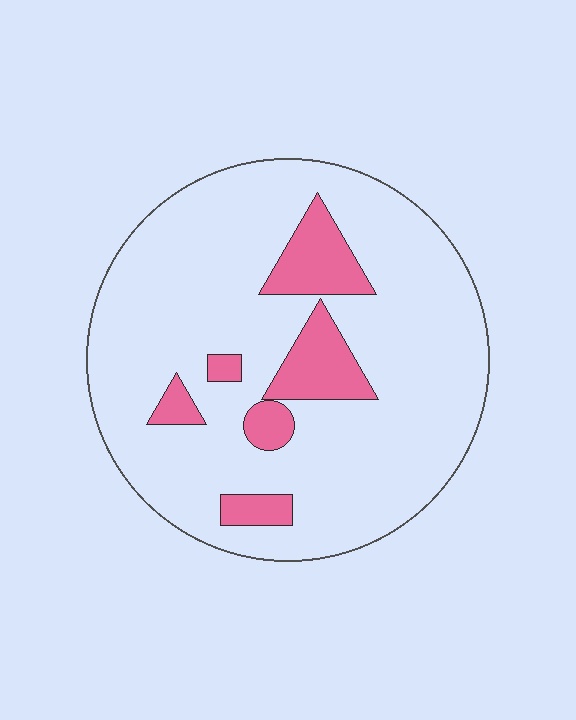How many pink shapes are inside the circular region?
6.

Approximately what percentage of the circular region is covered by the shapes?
Approximately 15%.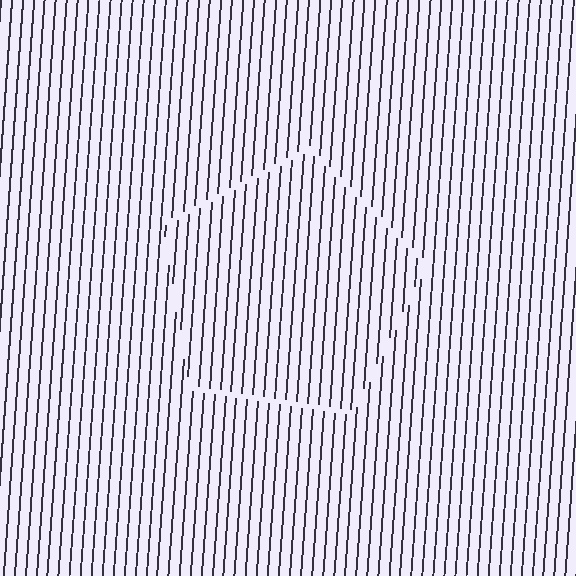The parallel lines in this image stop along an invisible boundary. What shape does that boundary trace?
An illusory pentagon. The interior of the shape contains the same grating, shifted by half a period — the contour is defined by the phase discontinuity where line-ends from the inner and outer gratings abut.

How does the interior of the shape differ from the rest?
The interior of the shape contains the same grating, shifted by half a period — the contour is defined by the phase discontinuity where line-ends from the inner and outer gratings abut.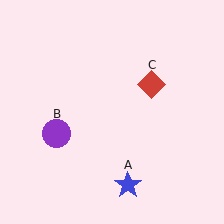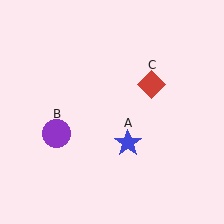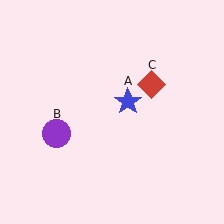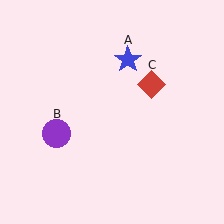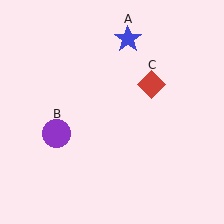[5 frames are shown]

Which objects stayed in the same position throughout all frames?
Purple circle (object B) and red diamond (object C) remained stationary.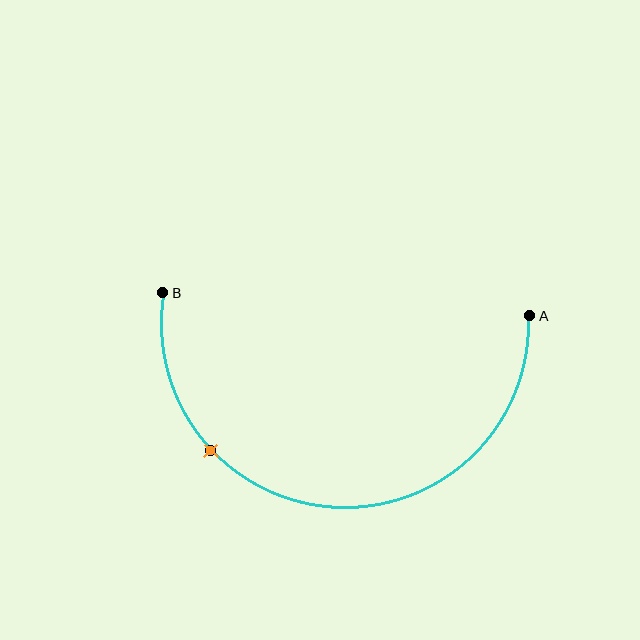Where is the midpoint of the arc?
The arc midpoint is the point on the curve farthest from the straight line joining A and B. It sits below that line.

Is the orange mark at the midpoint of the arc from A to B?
No. The orange mark lies on the arc but is closer to endpoint B. The arc midpoint would be at the point on the curve equidistant along the arc from both A and B.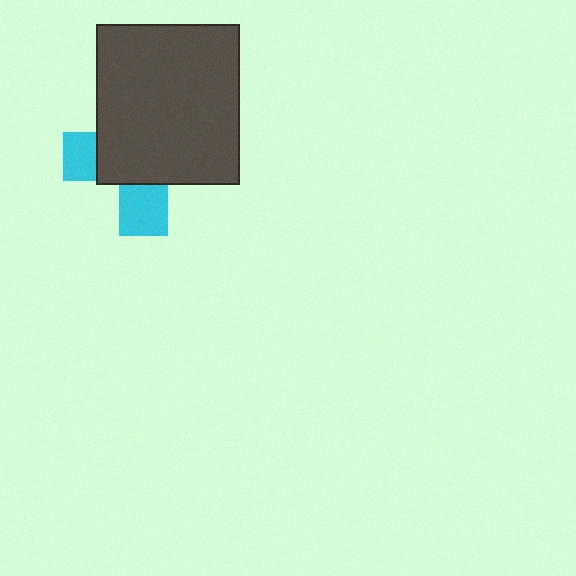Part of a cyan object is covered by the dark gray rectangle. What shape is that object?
It is a cross.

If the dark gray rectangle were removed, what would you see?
You would see the complete cyan cross.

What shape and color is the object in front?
The object in front is a dark gray rectangle.